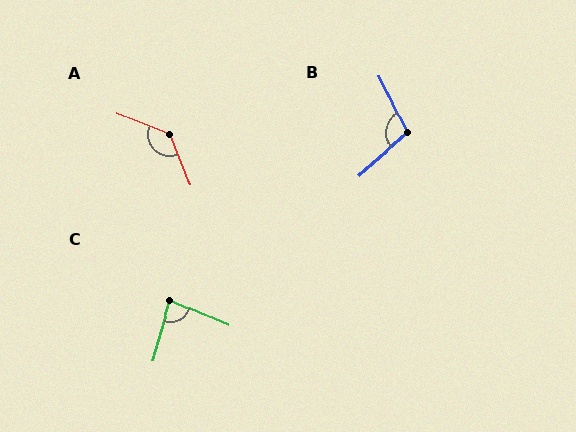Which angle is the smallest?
C, at approximately 82 degrees.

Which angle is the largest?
A, at approximately 134 degrees.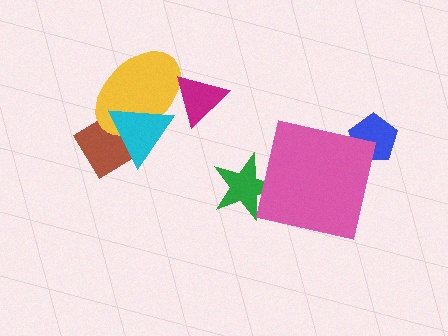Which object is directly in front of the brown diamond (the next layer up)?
The yellow ellipse is directly in front of the brown diamond.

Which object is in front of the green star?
The pink square is in front of the green star.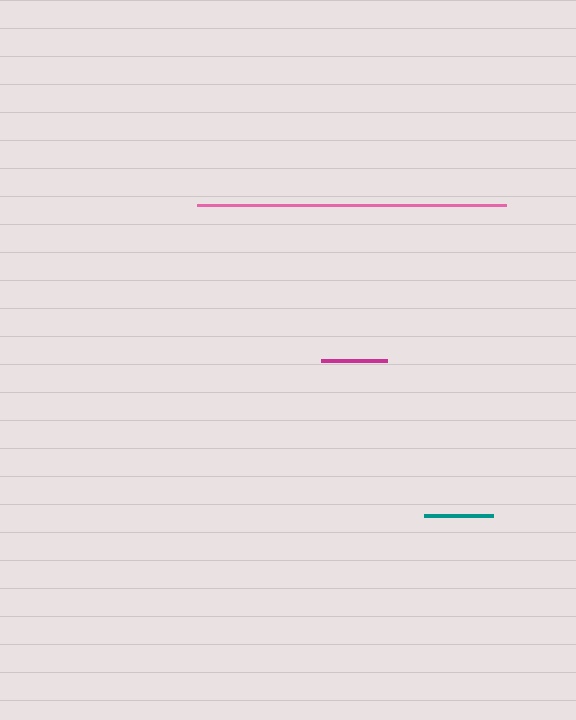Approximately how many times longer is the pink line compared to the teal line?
The pink line is approximately 4.4 times the length of the teal line.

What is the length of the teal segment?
The teal segment is approximately 70 pixels long.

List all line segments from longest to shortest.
From longest to shortest: pink, teal, magenta.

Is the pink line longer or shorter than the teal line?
The pink line is longer than the teal line.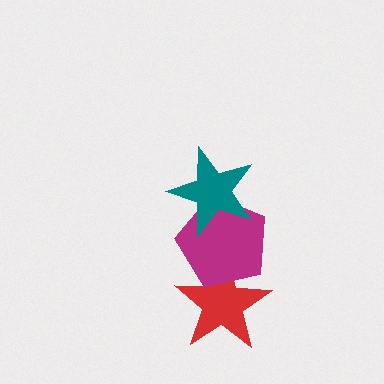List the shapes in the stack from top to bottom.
From top to bottom: the teal star, the magenta pentagon, the red star.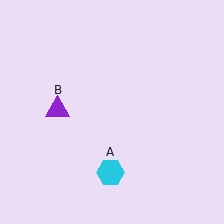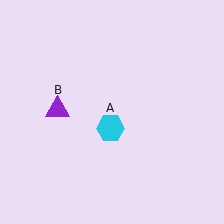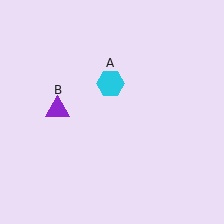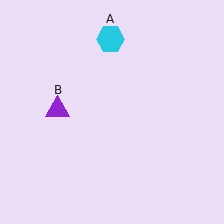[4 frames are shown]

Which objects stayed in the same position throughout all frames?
Purple triangle (object B) remained stationary.